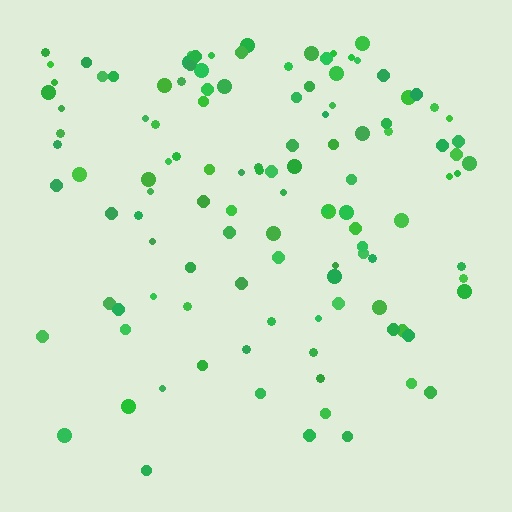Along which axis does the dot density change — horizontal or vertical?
Vertical.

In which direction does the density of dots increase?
From bottom to top, with the top side densest.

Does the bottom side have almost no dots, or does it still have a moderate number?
Still a moderate number, just noticeably fewer than the top.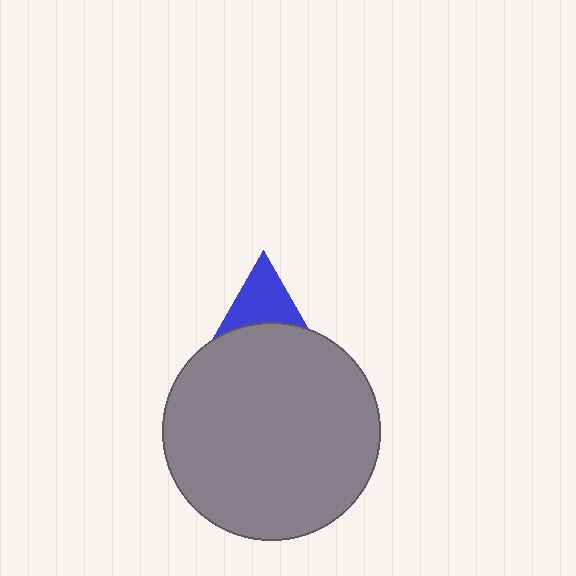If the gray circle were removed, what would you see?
You would see the complete blue triangle.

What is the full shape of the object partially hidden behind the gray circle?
The partially hidden object is a blue triangle.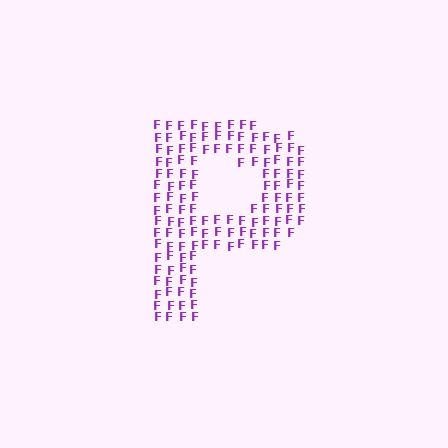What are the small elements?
The small elements are letter F's.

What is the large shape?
The large shape is the letter P.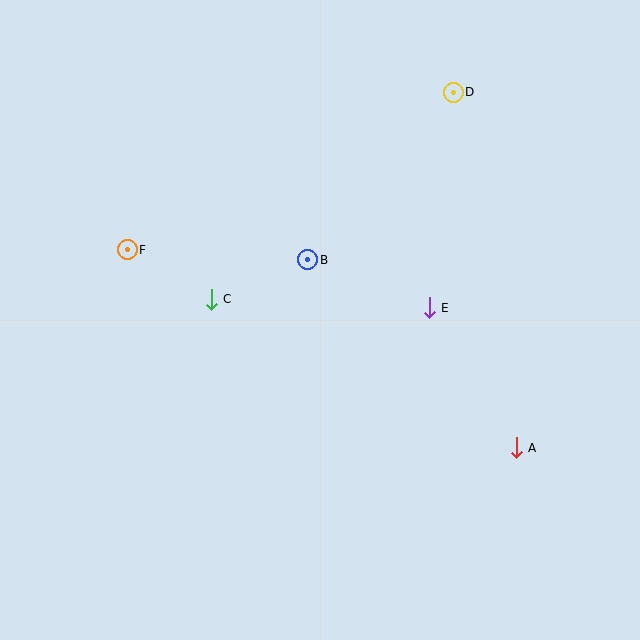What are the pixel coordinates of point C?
Point C is at (211, 299).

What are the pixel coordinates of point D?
Point D is at (453, 92).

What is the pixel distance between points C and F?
The distance between C and F is 98 pixels.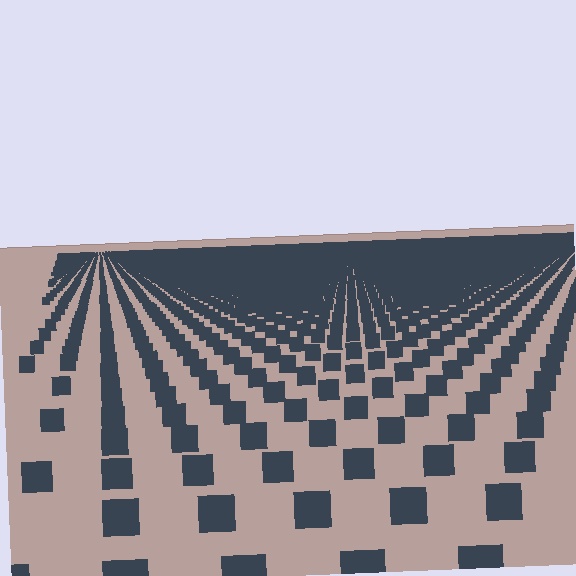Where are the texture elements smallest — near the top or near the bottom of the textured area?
Near the top.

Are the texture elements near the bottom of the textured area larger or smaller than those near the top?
Larger. Near the bottom, elements are closer to the viewer and appear at a bigger on-screen size.